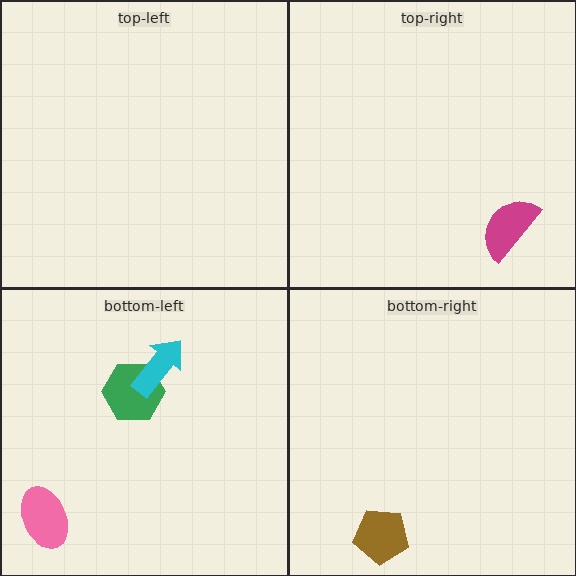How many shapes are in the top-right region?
1.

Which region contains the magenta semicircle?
The top-right region.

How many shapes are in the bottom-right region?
1.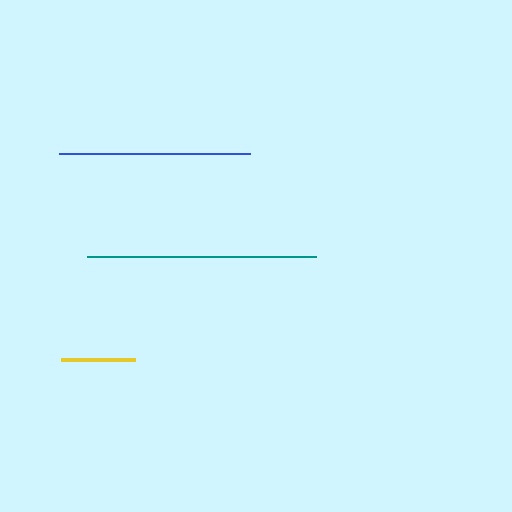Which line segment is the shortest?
The yellow line is the shortest at approximately 74 pixels.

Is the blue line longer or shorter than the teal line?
The teal line is longer than the blue line.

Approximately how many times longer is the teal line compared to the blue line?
The teal line is approximately 1.2 times the length of the blue line.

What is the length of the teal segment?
The teal segment is approximately 229 pixels long.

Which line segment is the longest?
The teal line is the longest at approximately 229 pixels.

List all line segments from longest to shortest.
From longest to shortest: teal, blue, yellow.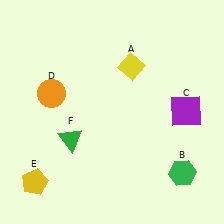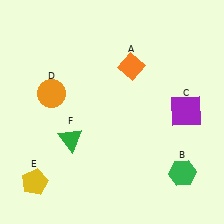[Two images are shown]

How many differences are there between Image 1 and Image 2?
There is 1 difference between the two images.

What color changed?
The diamond (A) changed from yellow in Image 1 to orange in Image 2.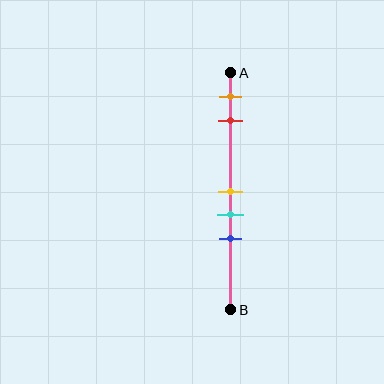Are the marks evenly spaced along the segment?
No, the marks are not evenly spaced.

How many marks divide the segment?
There are 5 marks dividing the segment.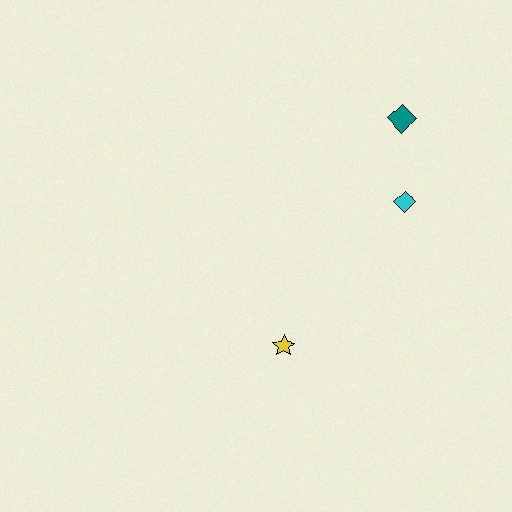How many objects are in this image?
There are 3 objects.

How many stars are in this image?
There is 1 star.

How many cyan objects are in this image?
There is 1 cyan object.